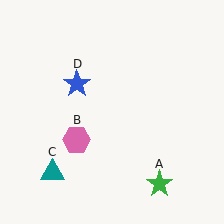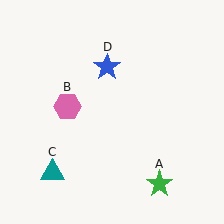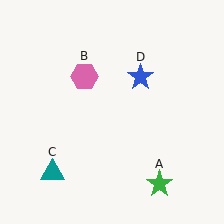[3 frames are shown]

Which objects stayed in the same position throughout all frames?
Green star (object A) and teal triangle (object C) remained stationary.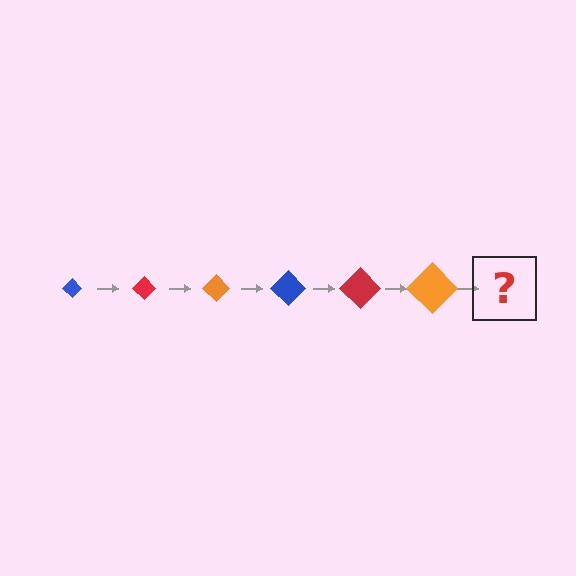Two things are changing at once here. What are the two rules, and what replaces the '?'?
The two rules are that the diamond grows larger each step and the color cycles through blue, red, and orange. The '?' should be a blue diamond, larger than the previous one.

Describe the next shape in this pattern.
It should be a blue diamond, larger than the previous one.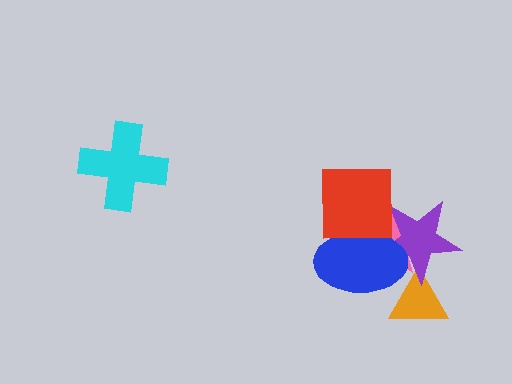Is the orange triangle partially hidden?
Yes, it is partially covered by another shape.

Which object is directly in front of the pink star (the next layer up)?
The purple star is directly in front of the pink star.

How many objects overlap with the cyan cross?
0 objects overlap with the cyan cross.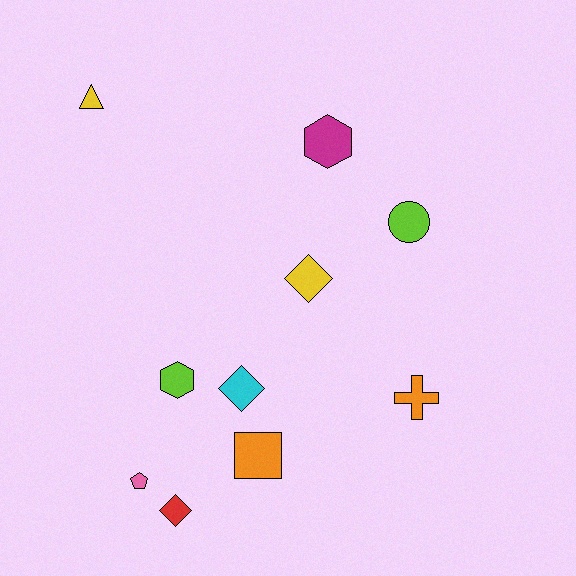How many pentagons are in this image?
There is 1 pentagon.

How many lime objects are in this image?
There are 2 lime objects.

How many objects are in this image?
There are 10 objects.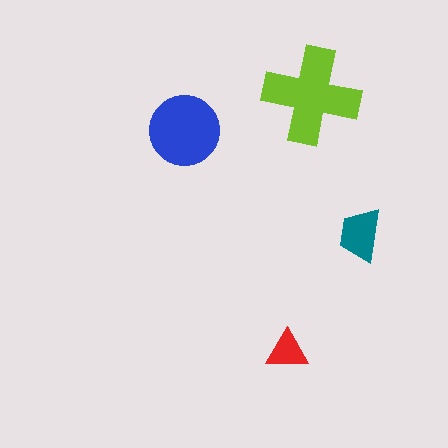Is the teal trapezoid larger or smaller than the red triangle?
Larger.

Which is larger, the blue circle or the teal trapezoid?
The blue circle.